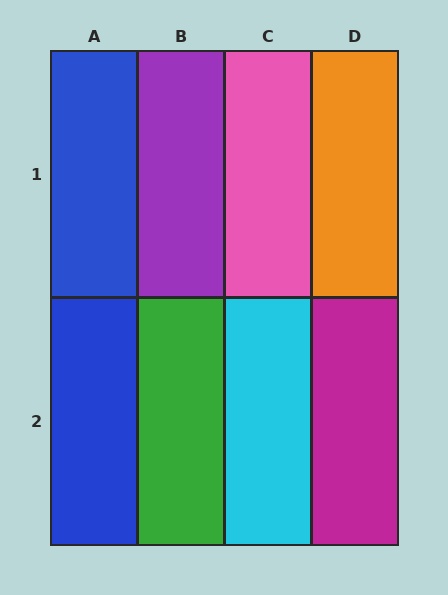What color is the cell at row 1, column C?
Pink.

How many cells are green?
1 cell is green.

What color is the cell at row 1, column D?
Orange.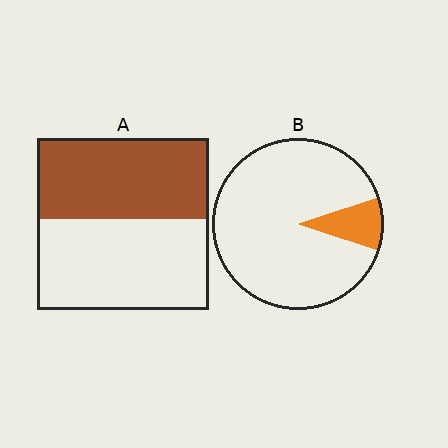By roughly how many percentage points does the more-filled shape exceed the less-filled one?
By roughly 35 percentage points (A over B).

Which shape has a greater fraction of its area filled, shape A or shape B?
Shape A.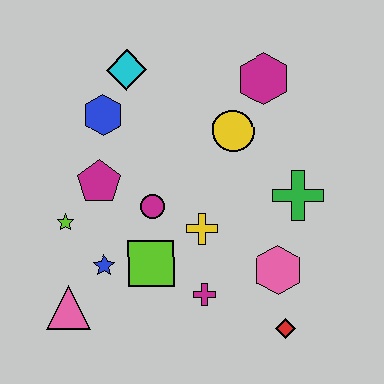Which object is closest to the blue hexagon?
The cyan diamond is closest to the blue hexagon.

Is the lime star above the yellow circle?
No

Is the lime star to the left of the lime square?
Yes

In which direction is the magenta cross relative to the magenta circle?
The magenta cross is below the magenta circle.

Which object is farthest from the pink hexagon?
The cyan diamond is farthest from the pink hexagon.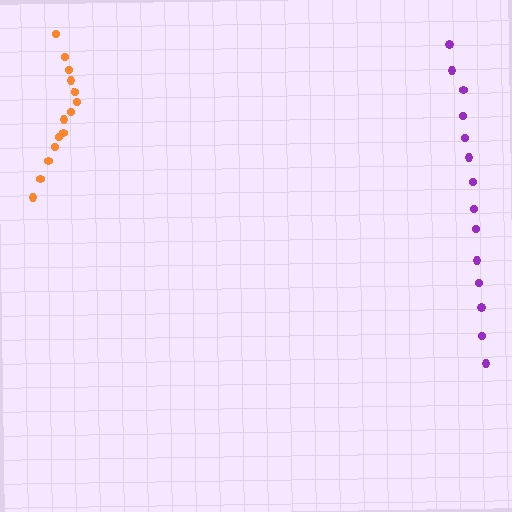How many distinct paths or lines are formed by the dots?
There are 2 distinct paths.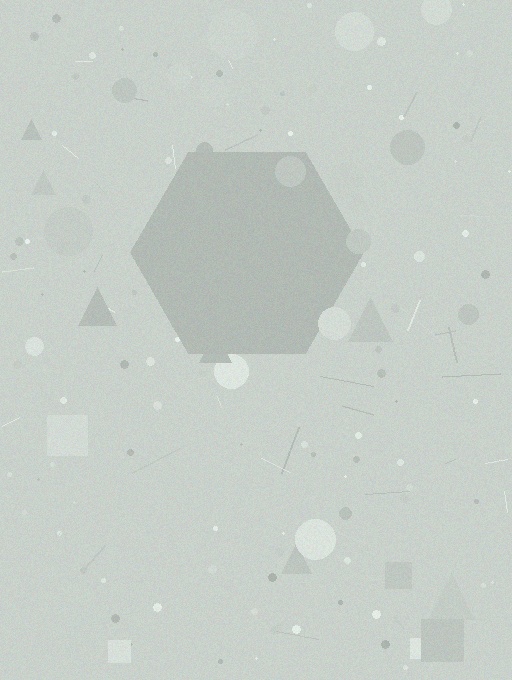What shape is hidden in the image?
A hexagon is hidden in the image.